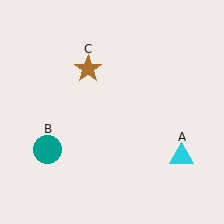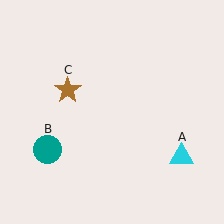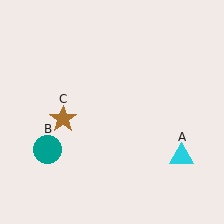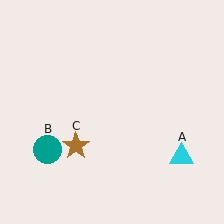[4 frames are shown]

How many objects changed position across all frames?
1 object changed position: brown star (object C).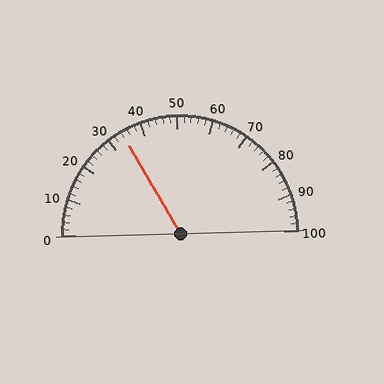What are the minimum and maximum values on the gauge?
The gauge ranges from 0 to 100.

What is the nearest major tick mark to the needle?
The nearest major tick mark is 30.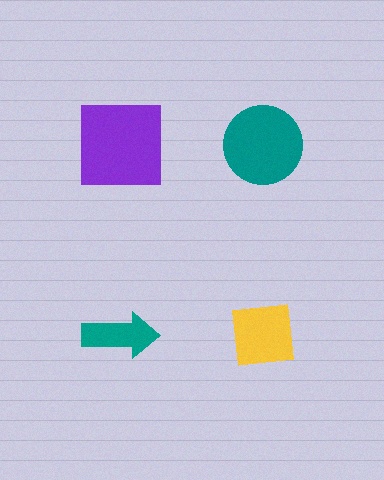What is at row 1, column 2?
A teal circle.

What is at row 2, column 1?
A teal arrow.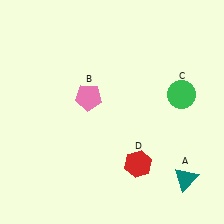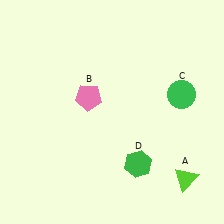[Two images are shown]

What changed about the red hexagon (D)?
In Image 1, D is red. In Image 2, it changed to green.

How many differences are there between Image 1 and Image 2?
There are 2 differences between the two images.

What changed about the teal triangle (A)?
In Image 1, A is teal. In Image 2, it changed to lime.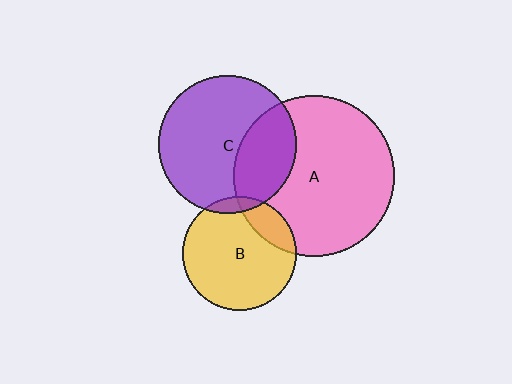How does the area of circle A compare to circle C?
Approximately 1.4 times.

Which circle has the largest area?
Circle A (pink).